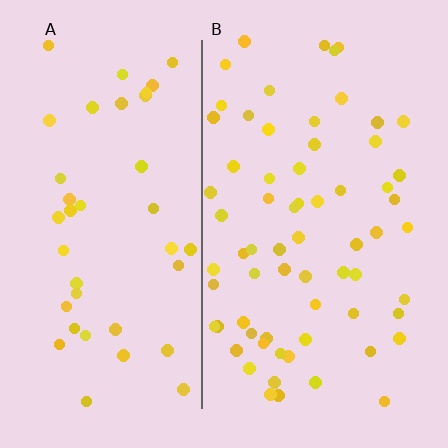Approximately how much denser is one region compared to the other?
Approximately 1.6× — region B over region A.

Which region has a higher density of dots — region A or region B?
B (the right).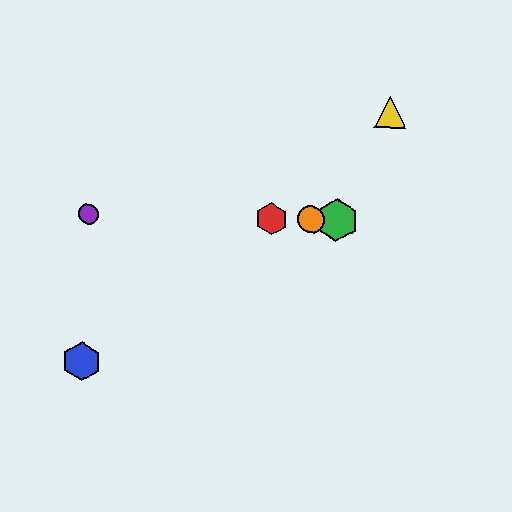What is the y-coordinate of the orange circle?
The orange circle is at y≈220.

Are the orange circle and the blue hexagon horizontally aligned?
No, the orange circle is at y≈220 and the blue hexagon is at y≈362.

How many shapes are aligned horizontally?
4 shapes (the red hexagon, the green hexagon, the purple circle, the orange circle) are aligned horizontally.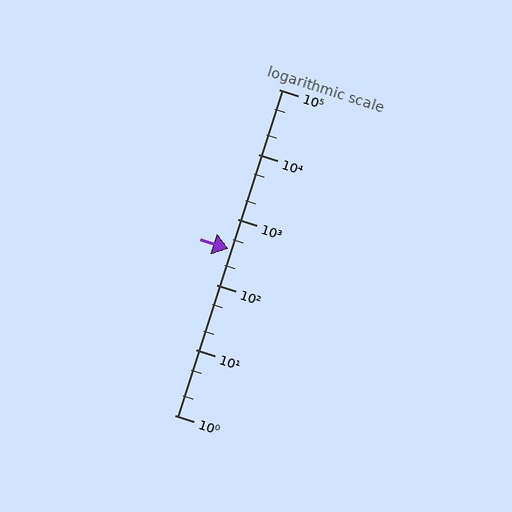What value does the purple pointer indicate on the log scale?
The pointer indicates approximately 360.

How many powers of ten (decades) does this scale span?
The scale spans 5 decades, from 1 to 100000.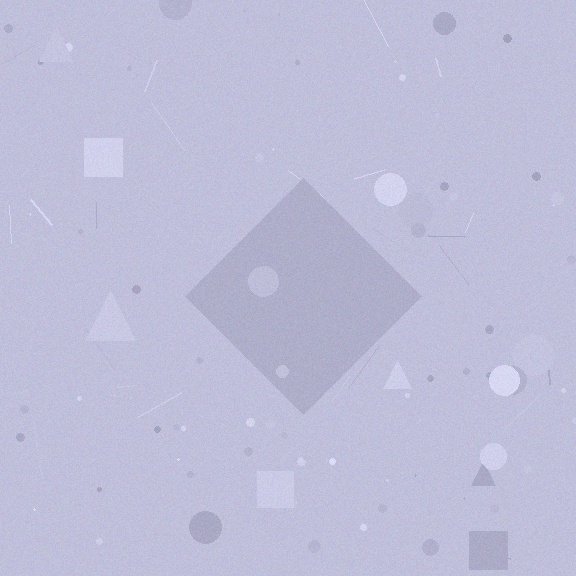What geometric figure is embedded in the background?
A diamond is embedded in the background.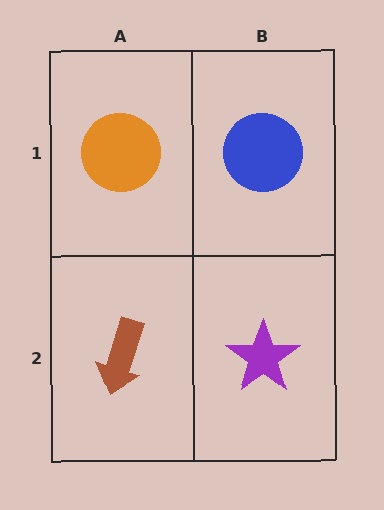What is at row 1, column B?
A blue circle.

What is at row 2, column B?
A purple star.